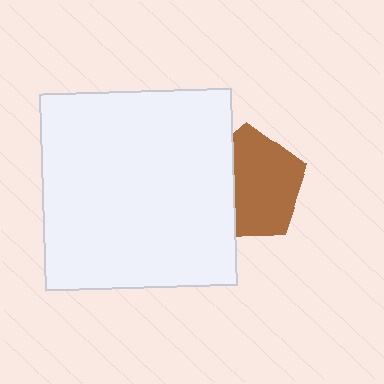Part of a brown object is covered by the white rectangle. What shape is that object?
It is a pentagon.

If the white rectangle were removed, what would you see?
You would see the complete brown pentagon.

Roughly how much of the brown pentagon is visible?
About half of it is visible (roughly 65%).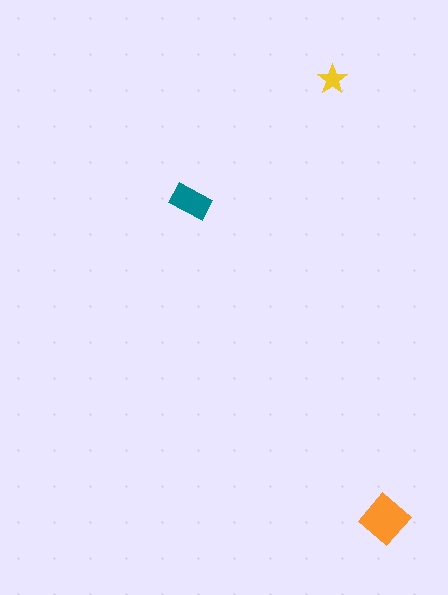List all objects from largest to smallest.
The orange diamond, the teal rectangle, the yellow star.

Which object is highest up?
The yellow star is topmost.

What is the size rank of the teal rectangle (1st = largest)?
2nd.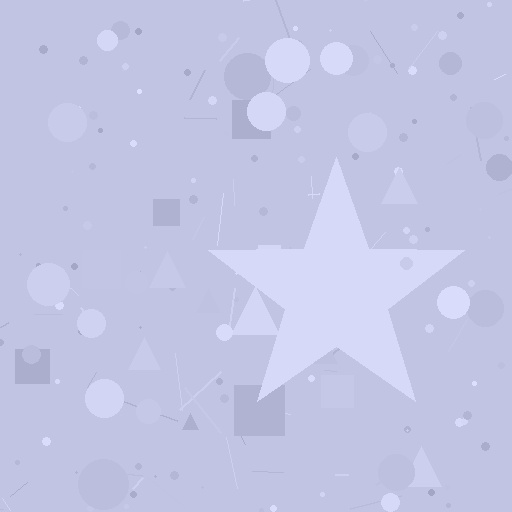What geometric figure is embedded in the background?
A star is embedded in the background.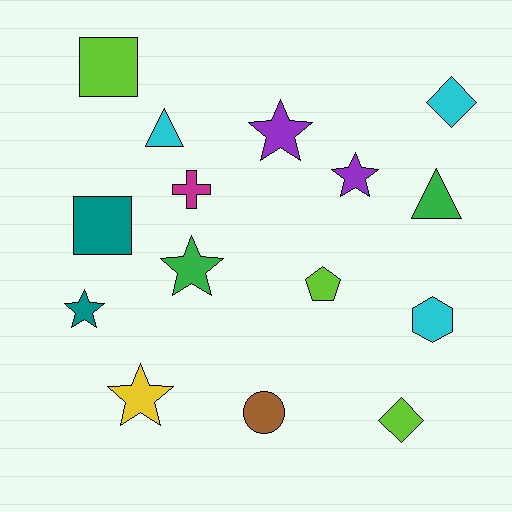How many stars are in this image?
There are 5 stars.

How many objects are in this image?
There are 15 objects.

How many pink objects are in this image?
There are no pink objects.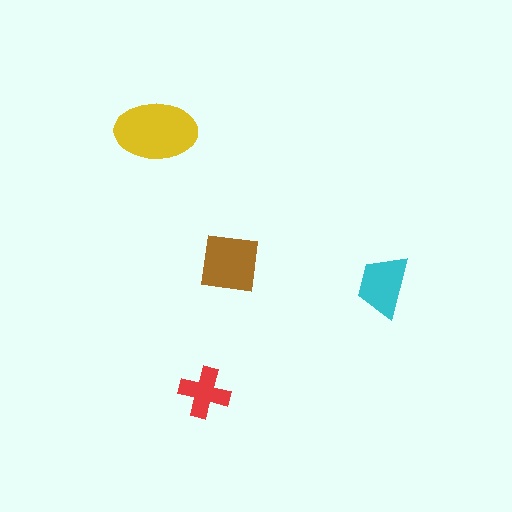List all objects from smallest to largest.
The red cross, the cyan trapezoid, the brown square, the yellow ellipse.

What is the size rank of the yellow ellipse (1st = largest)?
1st.